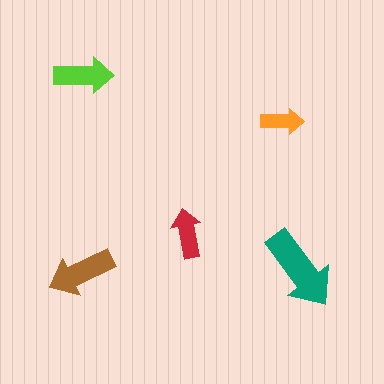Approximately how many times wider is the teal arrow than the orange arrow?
About 2 times wider.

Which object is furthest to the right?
The teal arrow is rightmost.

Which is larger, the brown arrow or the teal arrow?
The teal one.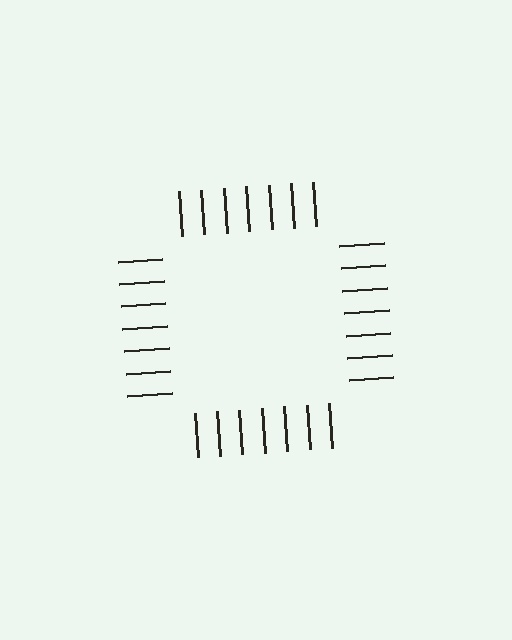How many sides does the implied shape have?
4 sides — the line-ends trace a square.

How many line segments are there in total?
28 — 7 along each of the 4 edges.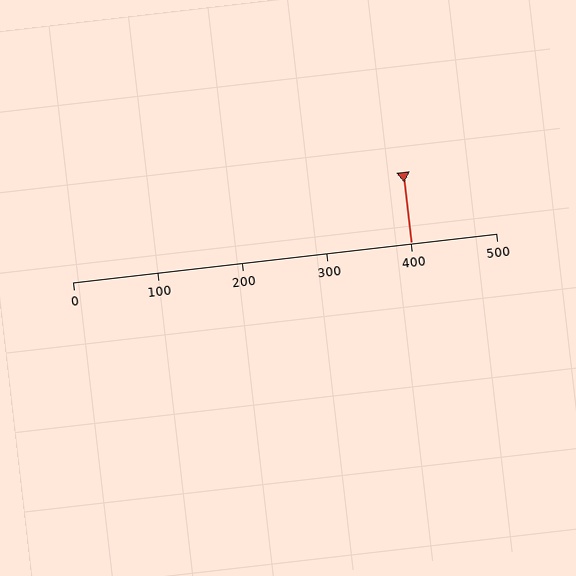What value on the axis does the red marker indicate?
The marker indicates approximately 400.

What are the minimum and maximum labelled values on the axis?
The axis runs from 0 to 500.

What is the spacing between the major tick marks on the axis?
The major ticks are spaced 100 apart.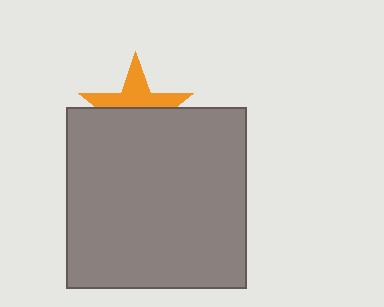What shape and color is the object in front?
The object in front is a gray square.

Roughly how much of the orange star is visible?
About half of it is visible (roughly 45%).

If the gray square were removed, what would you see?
You would see the complete orange star.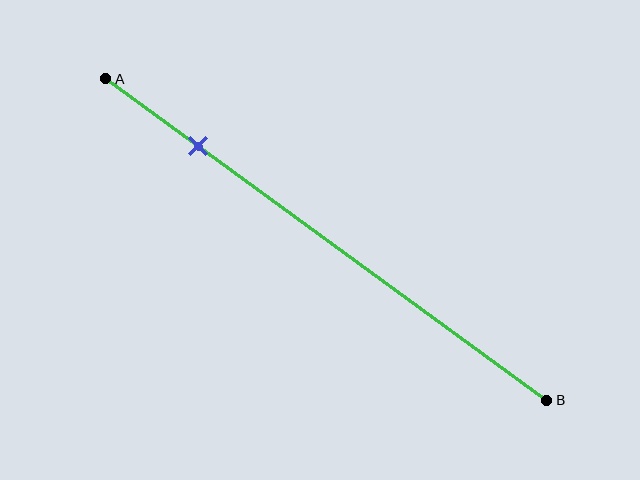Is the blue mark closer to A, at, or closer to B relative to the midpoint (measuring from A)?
The blue mark is closer to point A than the midpoint of segment AB.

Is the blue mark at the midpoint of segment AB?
No, the mark is at about 20% from A, not at the 50% midpoint.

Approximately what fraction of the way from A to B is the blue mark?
The blue mark is approximately 20% of the way from A to B.